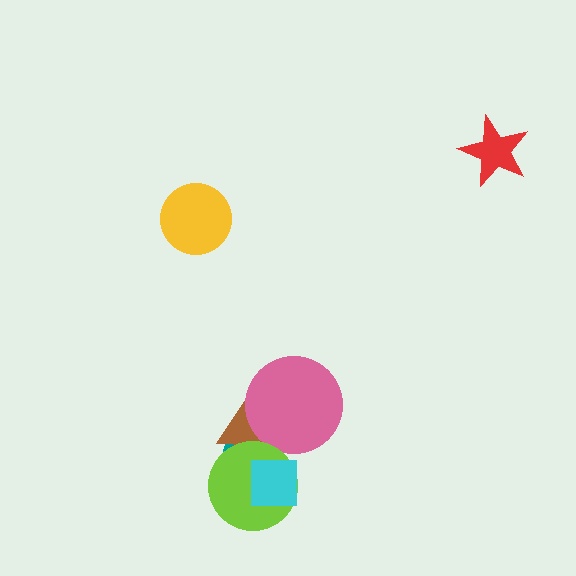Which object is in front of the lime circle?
The cyan square is in front of the lime circle.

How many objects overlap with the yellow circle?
0 objects overlap with the yellow circle.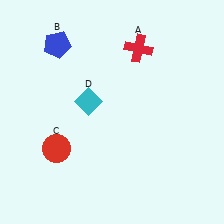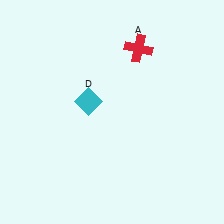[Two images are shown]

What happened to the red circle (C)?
The red circle (C) was removed in Image 2. It was in the bottom-left area of Image 1.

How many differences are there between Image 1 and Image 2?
There are 2 differences between the two images.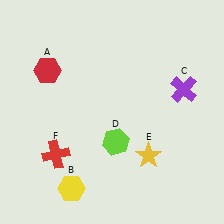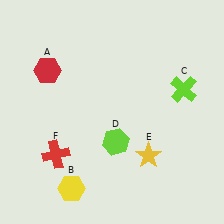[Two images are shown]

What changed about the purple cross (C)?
In Image 1, C is purple. In Image 2, it changed to lime.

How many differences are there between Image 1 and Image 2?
There is 1 difference between the two images.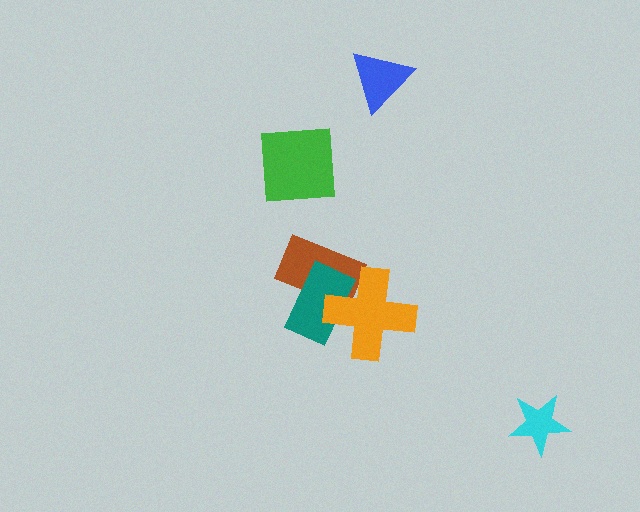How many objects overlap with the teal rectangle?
2 objects overlap with the teal rectangle.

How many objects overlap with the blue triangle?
0 objects overlap with the blue triangle.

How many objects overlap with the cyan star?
0 objects overlap with the cyan star.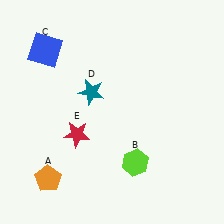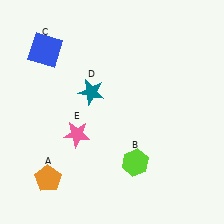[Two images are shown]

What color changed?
The star (E) changed from red in Image 1 to pink in Image 2.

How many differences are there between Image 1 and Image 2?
There is 1 difference between the two images.